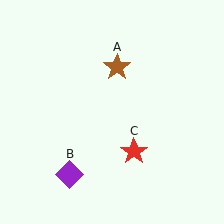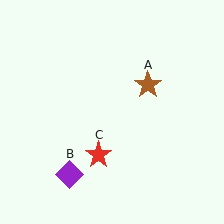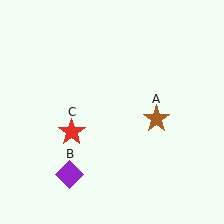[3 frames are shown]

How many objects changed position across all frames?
2 objects changed position: brown star (object A), red star (object C).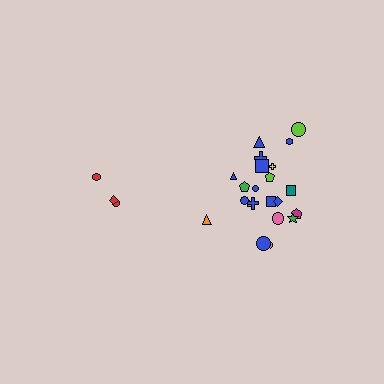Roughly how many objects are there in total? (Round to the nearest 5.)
Roughly 25 objects in total.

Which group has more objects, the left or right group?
The right group.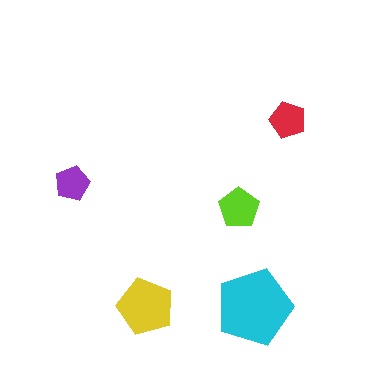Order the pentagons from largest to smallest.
the cyan one, the yellow one, the lime one, the red one, the purple one.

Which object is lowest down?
The cyan pentagon is bottommost.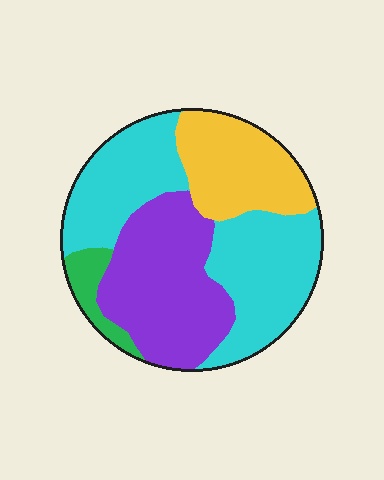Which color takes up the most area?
Cyan, at roughly 45%.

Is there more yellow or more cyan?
Cyan.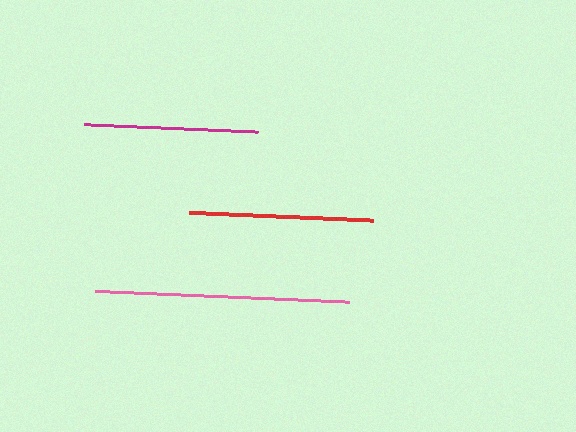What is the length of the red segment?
The red segment is approximately 184 pixels long.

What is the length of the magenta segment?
The magenta segment is approximately 174 pixels long.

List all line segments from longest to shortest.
From longest to shortest: pink, red, magenta.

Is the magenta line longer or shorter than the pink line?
The pink line is longer than the magenta line.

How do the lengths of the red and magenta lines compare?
The red and magenta lines are approximately the same length.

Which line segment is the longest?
The pink line is the longest at approximately 256 pixels.